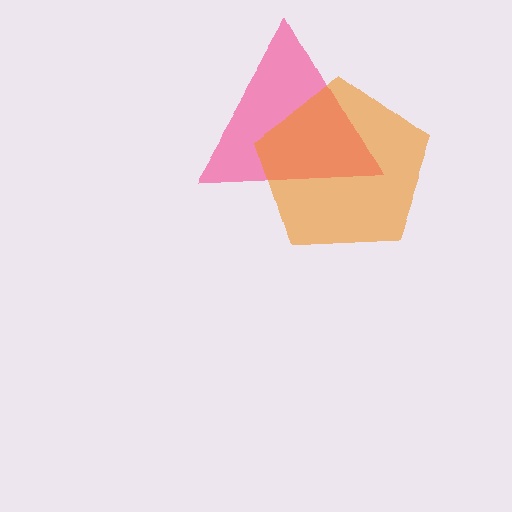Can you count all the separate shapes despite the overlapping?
Yes, there are 2 separate shapes.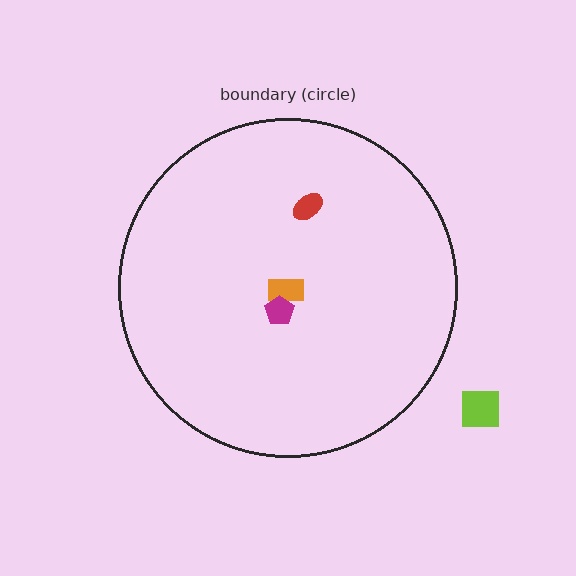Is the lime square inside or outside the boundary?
Outside.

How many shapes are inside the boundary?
3 inside, 1 outside.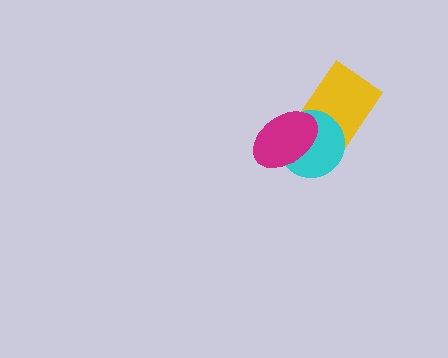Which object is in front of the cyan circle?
The magenta ellipse is in front of the cyan circle.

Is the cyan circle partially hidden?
Yes, it is partially covered by another shape.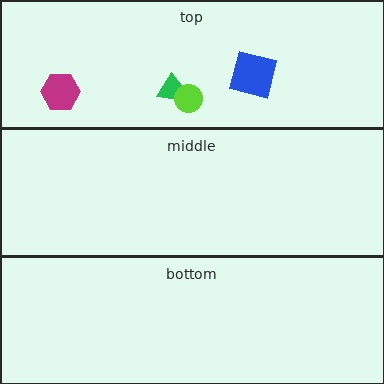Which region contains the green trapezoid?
The top region.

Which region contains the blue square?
The top region.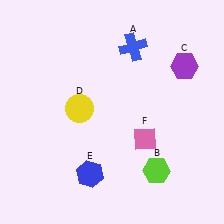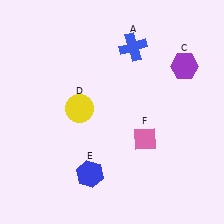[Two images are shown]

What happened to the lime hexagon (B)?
The lime hexagon (B) was removed in Image 2. It was in the bottom-right area of Image 1.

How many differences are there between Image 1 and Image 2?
There is 1 difference between the two images.